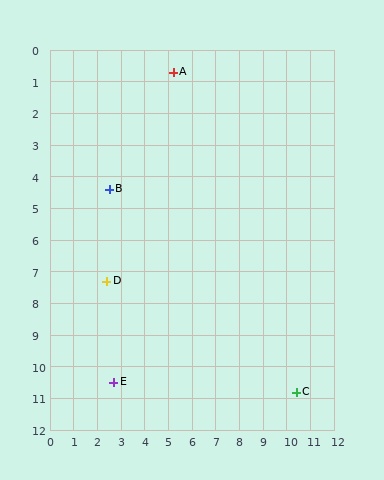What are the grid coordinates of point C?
Point C is at approximately (10.4, 10.8).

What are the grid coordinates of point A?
Point A is at approximately (5.2, 0.7).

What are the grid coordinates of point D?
Point D is at approximately (2.4, 7.3).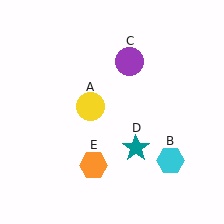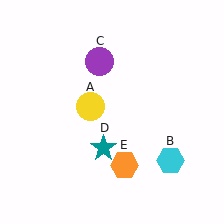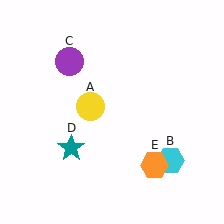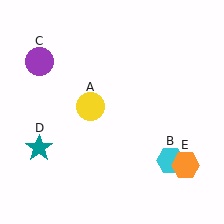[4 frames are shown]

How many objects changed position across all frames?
3 objects changed position: purple circle (object C), teal star (object D), orange hexagon (object E).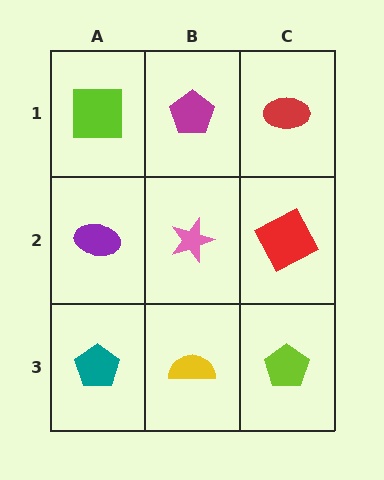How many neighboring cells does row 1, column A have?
2.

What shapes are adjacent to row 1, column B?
A pink star (row 2, column B), a lime square (row 1, column A), a red ellipse (row 1, column C).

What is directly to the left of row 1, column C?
A magenta pentagon.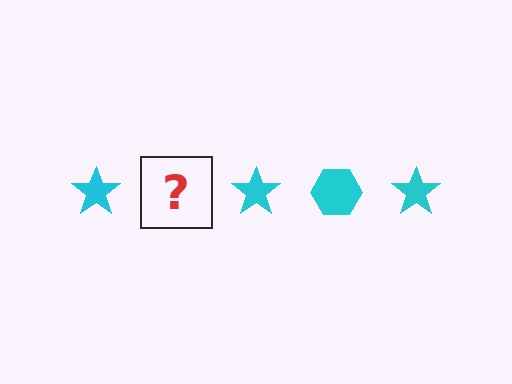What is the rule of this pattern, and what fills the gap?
The rule is that the pattern cycles through star, hexagon shapes in cyan. The gap should be filled with a cyan hexagon.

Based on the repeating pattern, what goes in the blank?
The blank should be a cyan hexagon.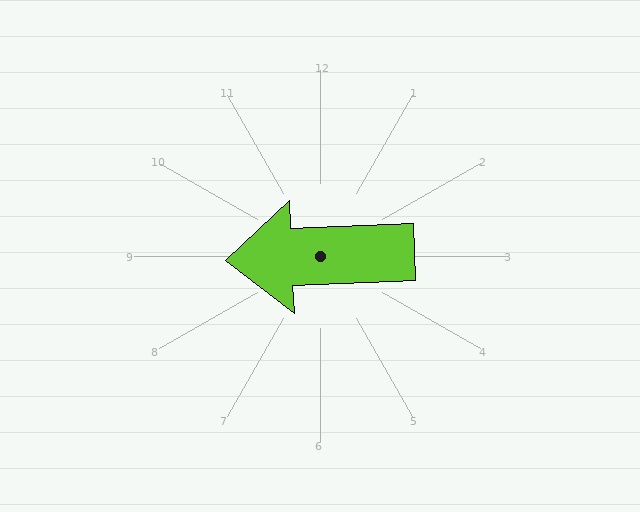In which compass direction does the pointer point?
West.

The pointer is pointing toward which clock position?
Roughly 9 o'clock.